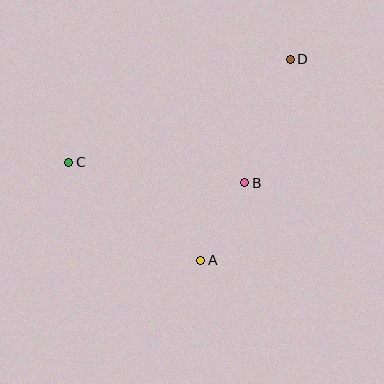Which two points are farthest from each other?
Points C and D are farthest from each other.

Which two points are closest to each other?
Points A and B are closest to each other.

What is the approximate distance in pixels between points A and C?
The distance between A and C is approximately 164 pixels.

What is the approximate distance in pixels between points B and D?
The distance between B and D is approximately 132 pixels.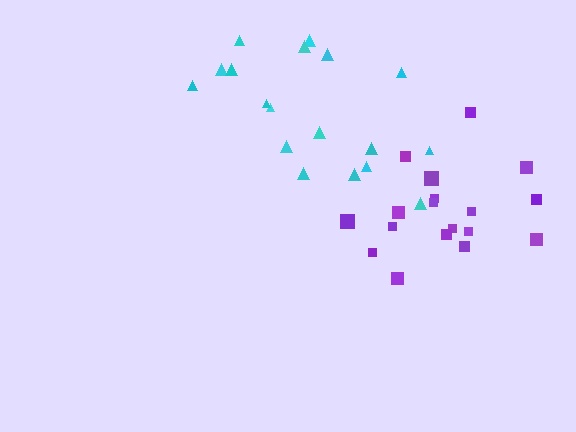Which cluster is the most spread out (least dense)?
Cyan.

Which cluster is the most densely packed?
Purple.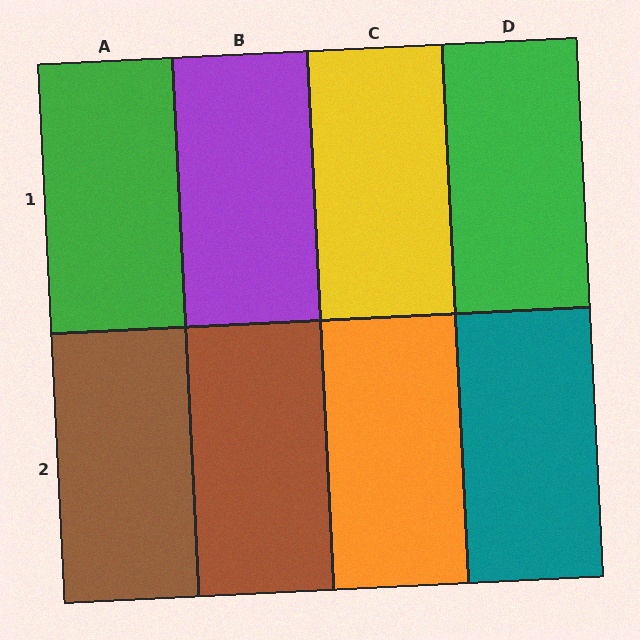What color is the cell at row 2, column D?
Teal.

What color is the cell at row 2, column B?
Brown.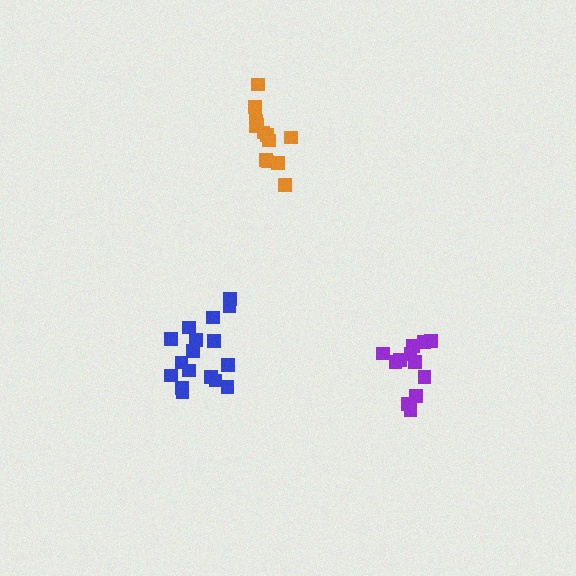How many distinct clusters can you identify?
There are 3 distinct clusters.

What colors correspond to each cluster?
The clusters are colored: blue, purple, orange.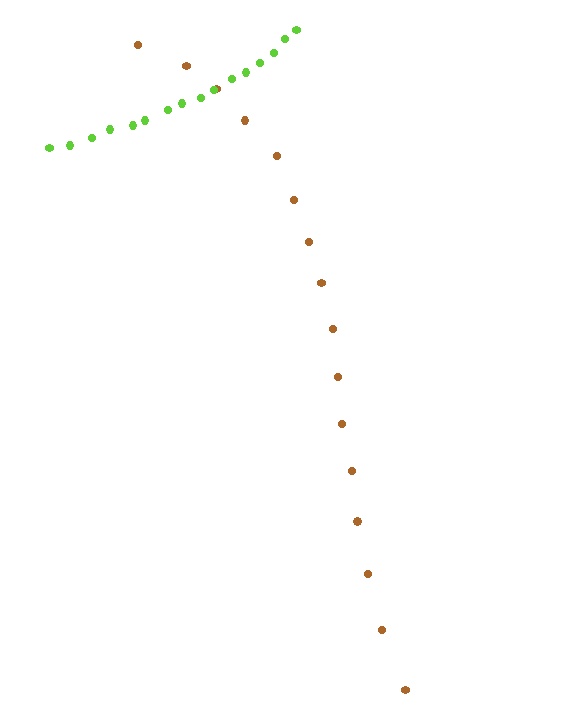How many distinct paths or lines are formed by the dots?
There are 2 distinct paths.